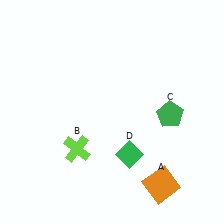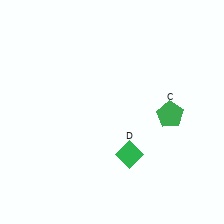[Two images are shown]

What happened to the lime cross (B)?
The lime cross (B) was removed in Image 2. It was in the bottom-left area of Image 1.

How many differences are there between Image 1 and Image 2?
There are 2 differences between the two images.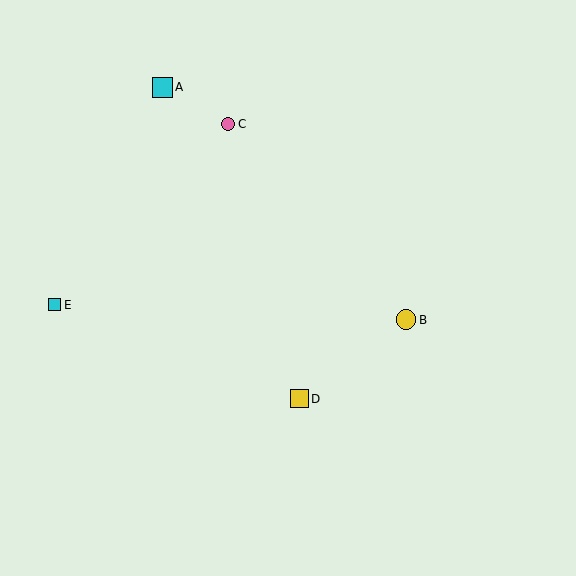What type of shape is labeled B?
Shape B is a yellow circle.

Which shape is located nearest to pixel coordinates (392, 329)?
The yellow circle (labeled B) at (406, 320) is nearest to that location.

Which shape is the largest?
The cyan square (labeled A) is the largest.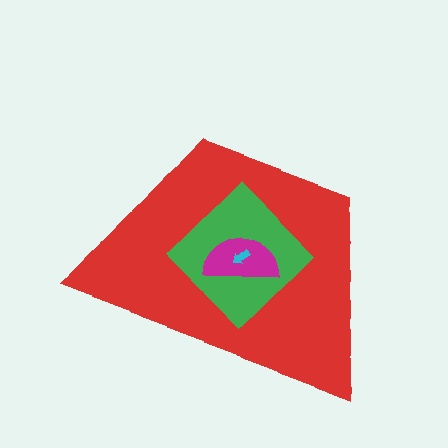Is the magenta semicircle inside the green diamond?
Yes.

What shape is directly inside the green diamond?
The magenta semicircle.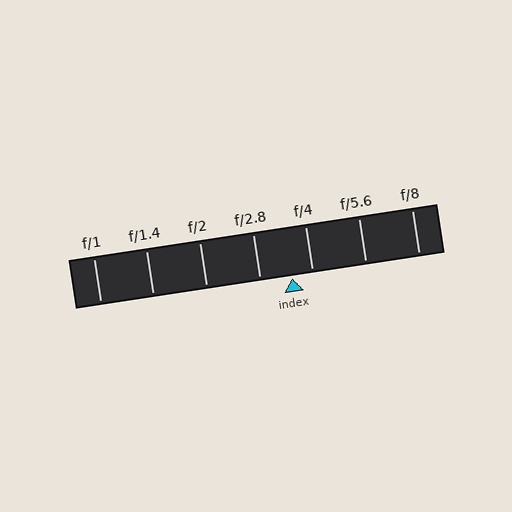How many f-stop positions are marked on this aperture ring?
There are 7 f-stop positions marked.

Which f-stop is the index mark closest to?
The index mark is closest to f/4.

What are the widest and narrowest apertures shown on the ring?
The widest aperture shown is f/1 and the narrowest is f/8.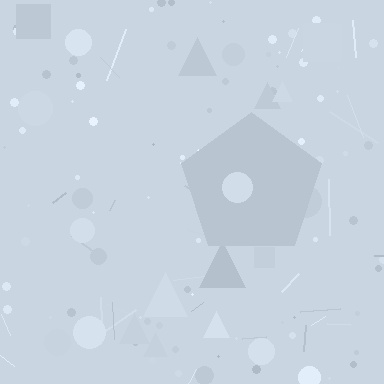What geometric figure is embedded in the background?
A pentagon is embedded in the background.